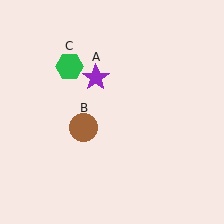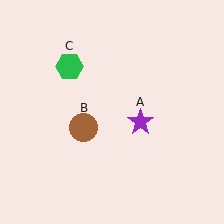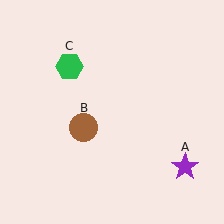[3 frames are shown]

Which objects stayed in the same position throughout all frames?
Brown circle (object B) and green hexagon (object C) remained stationary.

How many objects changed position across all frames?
1 object changed position: purple star (object A).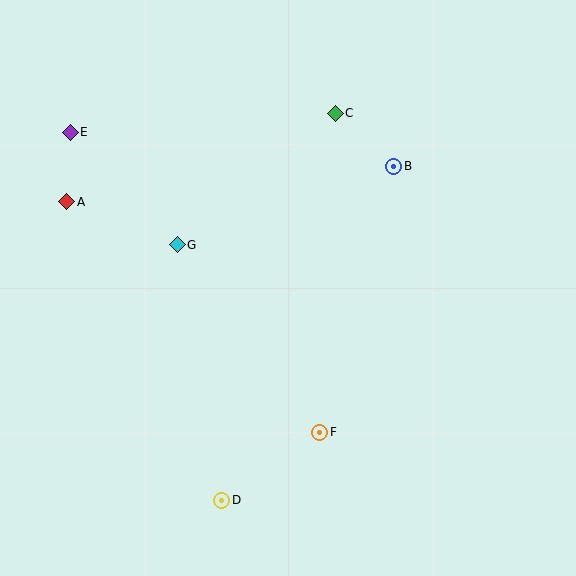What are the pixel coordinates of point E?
Point E is at (70, 132).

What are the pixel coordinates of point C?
Point C is at (335, 113).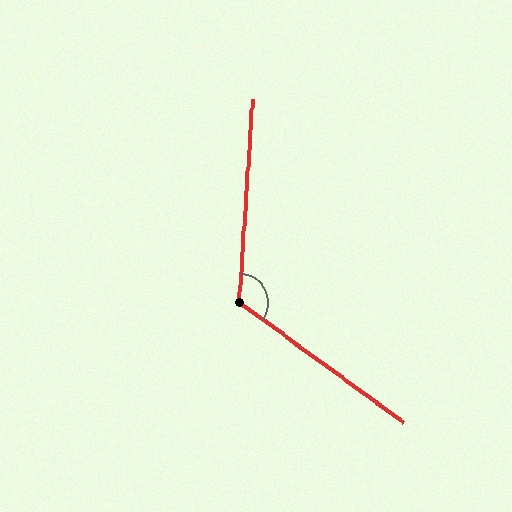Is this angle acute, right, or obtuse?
It is obtuse.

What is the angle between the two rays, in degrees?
Approximately 122 degrees.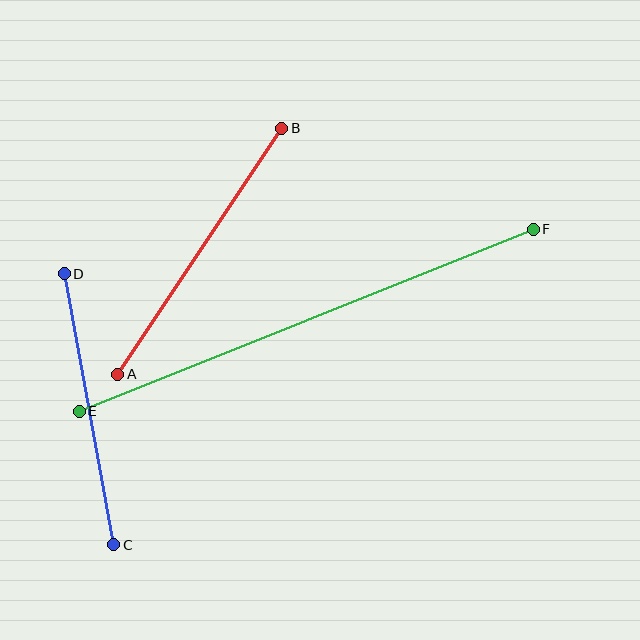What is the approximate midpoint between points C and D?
The midpoint is at approximately (89, 409) pixels.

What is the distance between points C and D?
The distance is approximately 275 pixels.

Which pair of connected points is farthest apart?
Points E and F are farthest apart.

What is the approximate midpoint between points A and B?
The midpoint is at approximately (200, 251) pixels.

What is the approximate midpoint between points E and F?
The midpoint is at approximately (306, 320) pixels.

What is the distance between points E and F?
The distance is approximately 489 pixels.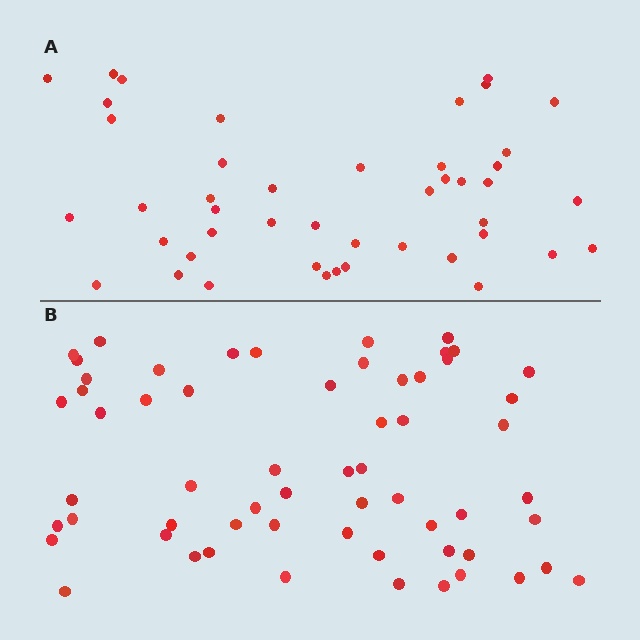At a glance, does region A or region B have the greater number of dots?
Region B (the bottom region) has more dots.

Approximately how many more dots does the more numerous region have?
Region B has approximately 15 more dots than region A.